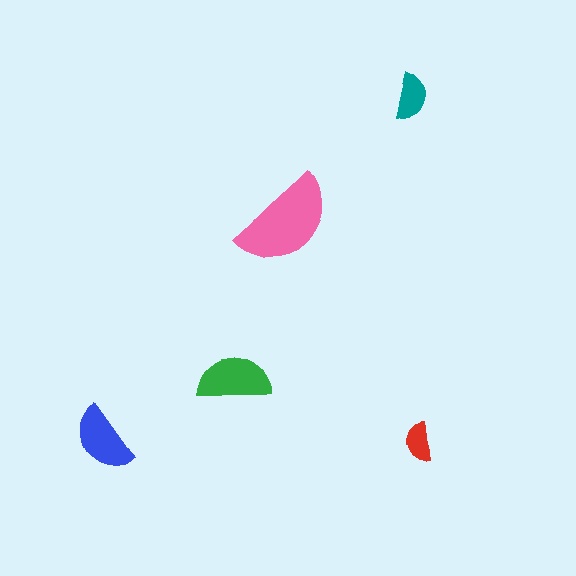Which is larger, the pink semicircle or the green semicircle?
The pink one.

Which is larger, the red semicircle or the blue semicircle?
The blue one.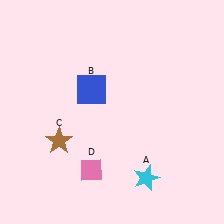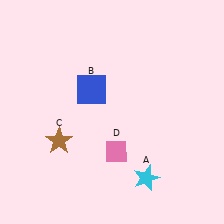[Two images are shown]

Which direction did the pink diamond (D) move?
The pink diamond (D) moved right.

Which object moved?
The pink diamond (D) moved right.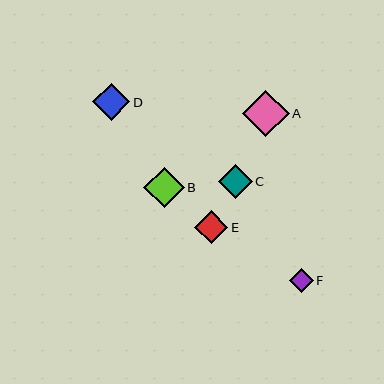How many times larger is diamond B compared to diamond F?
Diamond B is approximately 1.7 times the size of diamond F.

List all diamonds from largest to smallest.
From largest to smallest: A, B, D, C, E, F.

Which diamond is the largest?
Diamond A is the largest with a size of approximately 47 pixels.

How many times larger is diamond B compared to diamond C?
Diamond B is approximately 1.2 times the size of diamond C.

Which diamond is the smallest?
Diamond F is the smallest with a size of approximately 24 pixels.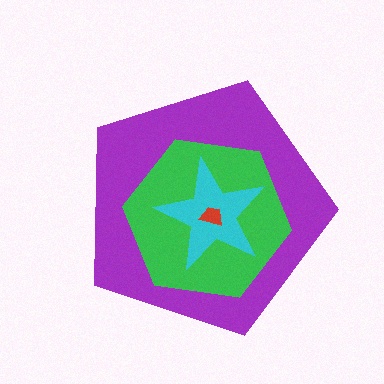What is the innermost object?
The red trapezoid.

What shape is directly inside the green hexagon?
The cyan star.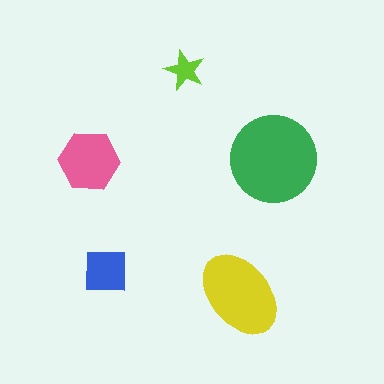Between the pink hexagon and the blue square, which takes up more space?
The pink hexagon.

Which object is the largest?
The green circle.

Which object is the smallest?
The lime star.